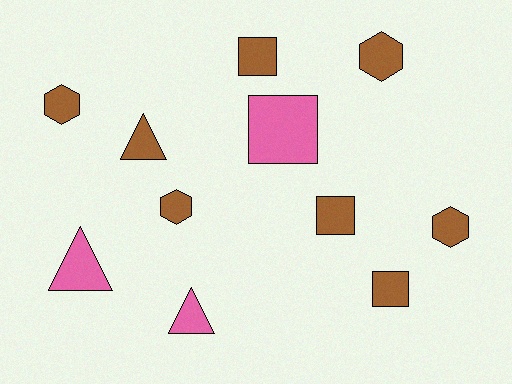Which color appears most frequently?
Brown, with 8 objects.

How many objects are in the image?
There are 11 objects.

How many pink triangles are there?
There are 2 pink triangles.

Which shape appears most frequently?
Square, with 4 objects.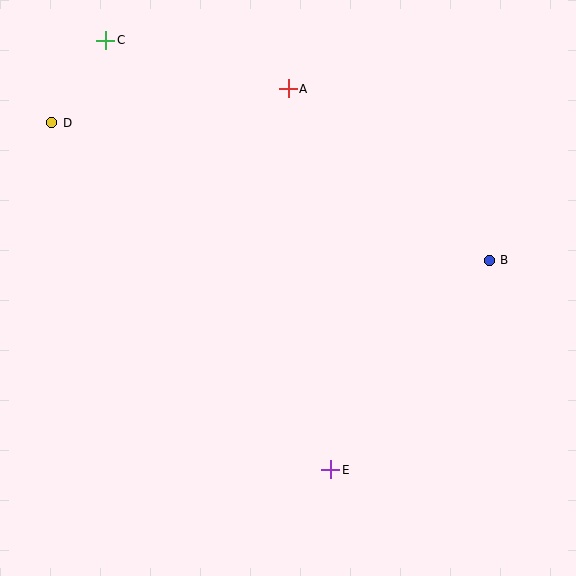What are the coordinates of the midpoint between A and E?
The midpoint between A and E is at (310, 279).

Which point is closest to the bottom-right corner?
Point E is closest to the bottom-right corner.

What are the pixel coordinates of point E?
Point E is at (331, 470).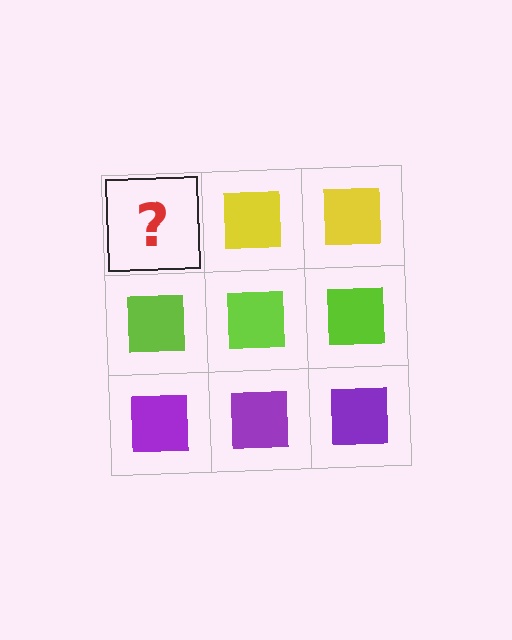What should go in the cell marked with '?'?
The missing cell should contain a yellow square.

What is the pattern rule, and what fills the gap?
The rule is that each row has a consistent color. The gap should be filled with a yellow square.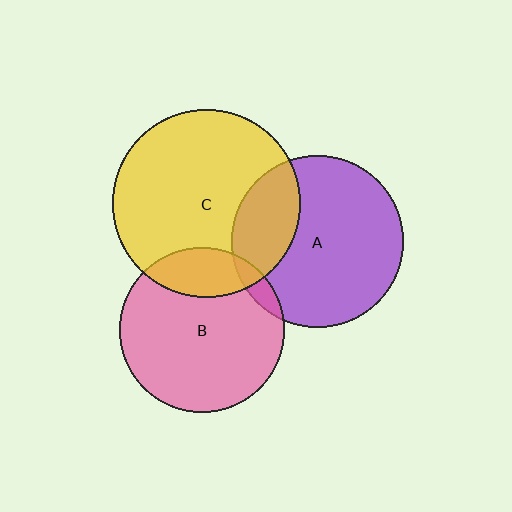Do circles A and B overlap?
Yes.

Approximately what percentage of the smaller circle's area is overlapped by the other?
Approximately 5%.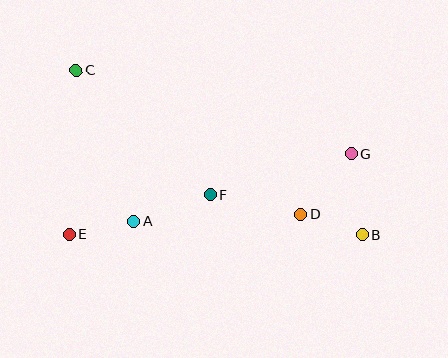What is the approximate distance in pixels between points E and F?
The distance between E and F is approximately 146 pixels.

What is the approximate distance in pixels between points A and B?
The distance between A and B is approximately 229 pixels.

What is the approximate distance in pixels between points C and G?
The distance between C and G is approximately 288 pixels.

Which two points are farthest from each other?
Points B and C are farthest from each other.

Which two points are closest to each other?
Points A and E are closest to each other.